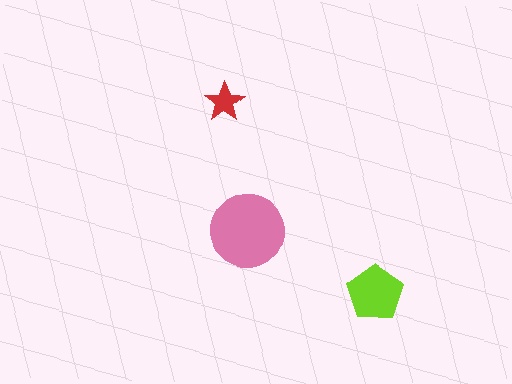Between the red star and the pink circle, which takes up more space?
The pink circle.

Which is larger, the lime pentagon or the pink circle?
The pink circle.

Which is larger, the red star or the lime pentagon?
The lime pentagon.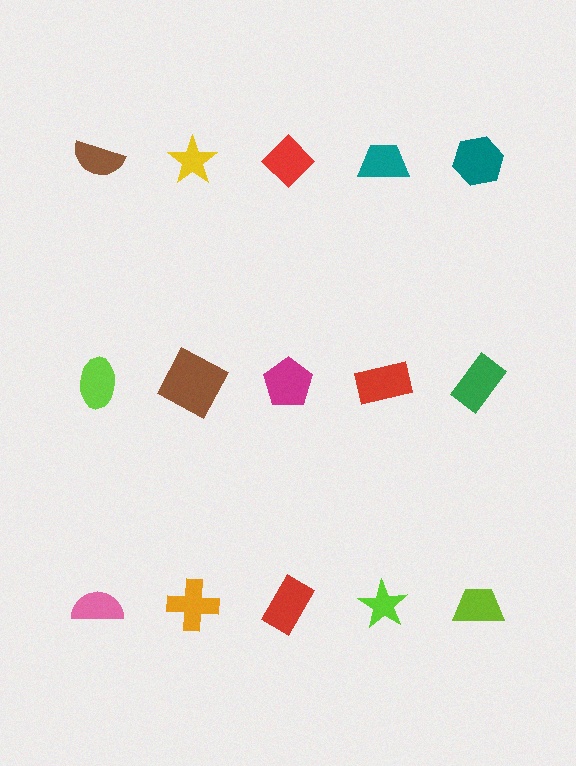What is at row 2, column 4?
A red rectangle.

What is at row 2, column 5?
A green rectangle.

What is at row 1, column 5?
A teal hexagon.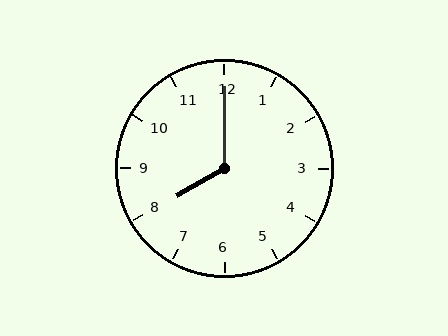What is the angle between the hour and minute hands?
Approximately 120 degrees.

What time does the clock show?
8:00.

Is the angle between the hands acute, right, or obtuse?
It is obtuse.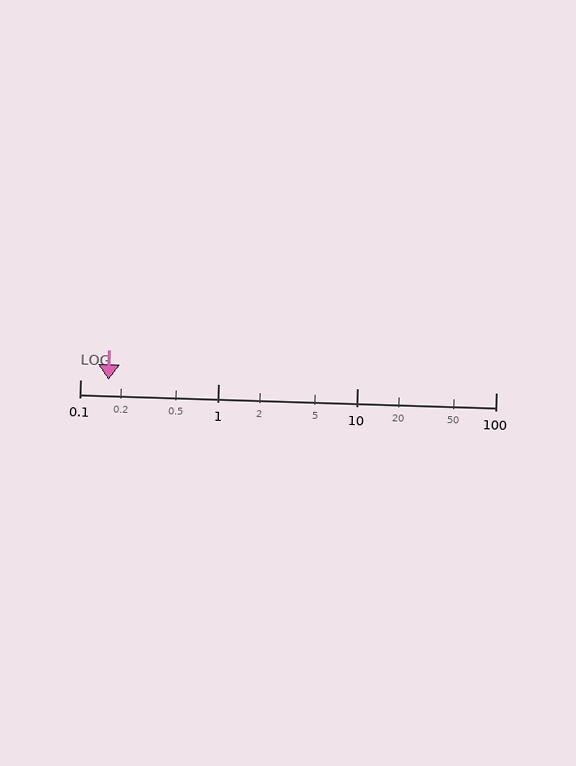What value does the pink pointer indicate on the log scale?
The pointer indicates approximately 0.16.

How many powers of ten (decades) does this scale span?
The scale spans 3 decades, from 0.1 to 100.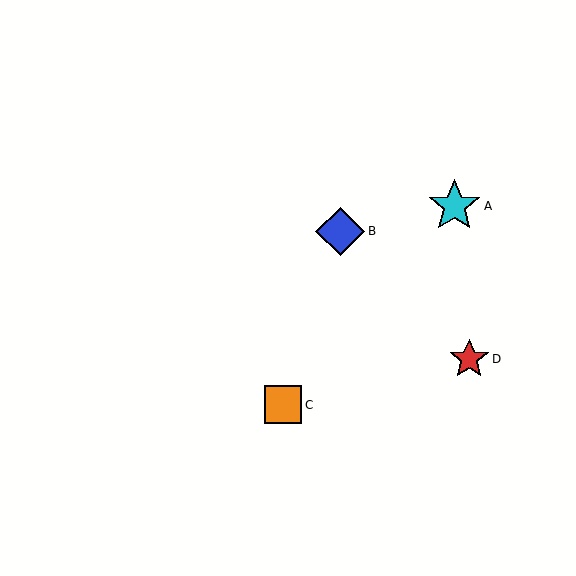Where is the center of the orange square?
The center of the orange square is at (283, 405).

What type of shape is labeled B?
Shape B is a blue diamond.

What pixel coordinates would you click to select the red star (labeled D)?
Click at (469, 359) to select the red star D.